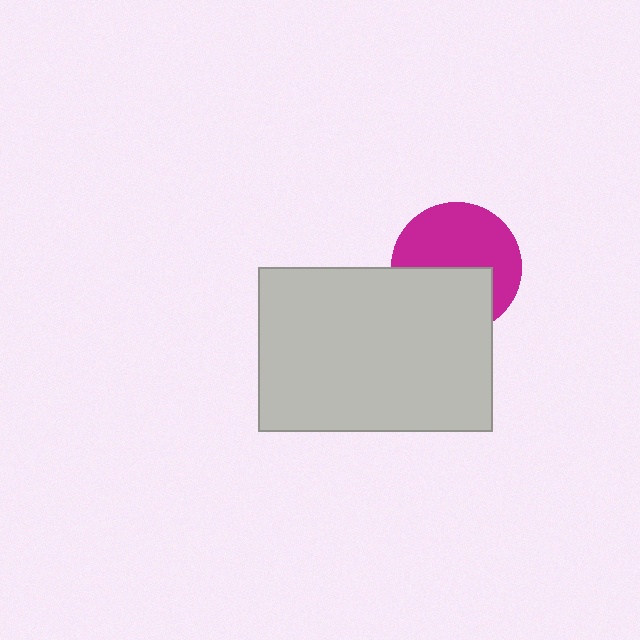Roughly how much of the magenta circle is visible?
About half of it is visible (roughly 58%).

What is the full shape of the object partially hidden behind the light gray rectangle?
The partially hidden object is a magenta circle.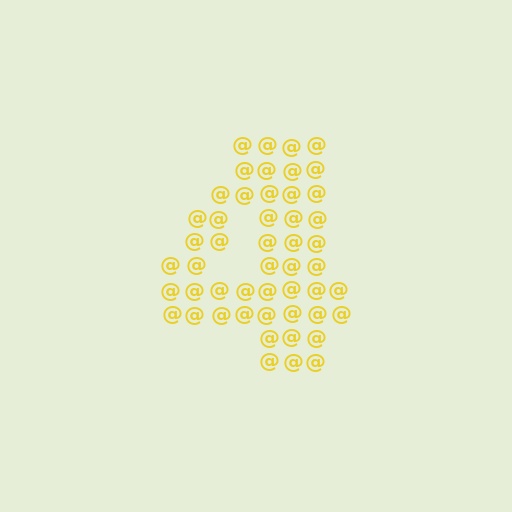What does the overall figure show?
The overall figure shows the digit 4.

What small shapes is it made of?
It is made of small at signs.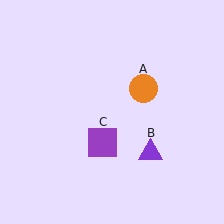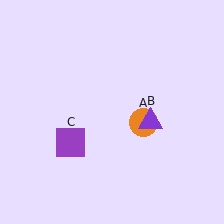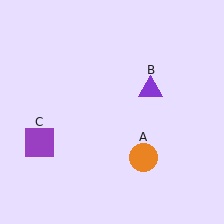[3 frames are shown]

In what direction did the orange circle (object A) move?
The orange circle (object A) moved down.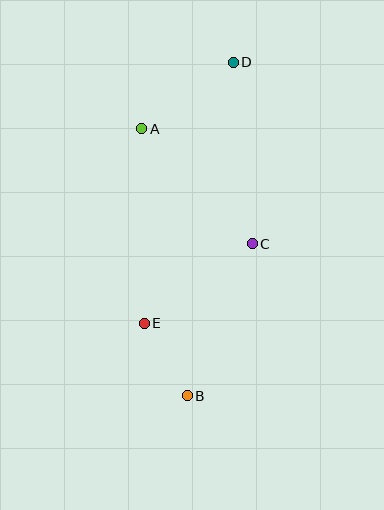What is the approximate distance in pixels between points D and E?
The distance between D and E is approximately 276 pixels.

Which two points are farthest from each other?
Points B and D are farthest from each other.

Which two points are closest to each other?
Points B and E are closest to each other.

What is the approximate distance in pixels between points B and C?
The distance between B and C is approximately 165 pixels.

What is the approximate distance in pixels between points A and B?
The distance between A and B is approximately 271 pixels.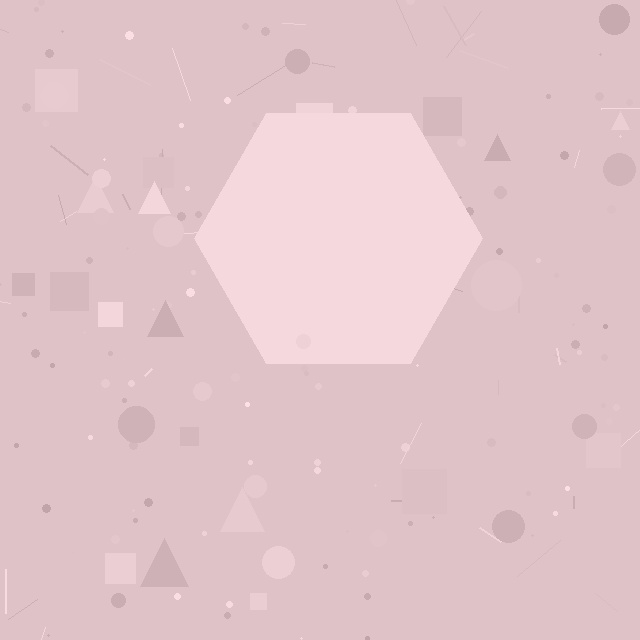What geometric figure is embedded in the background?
A hexagon is embedded in the background.